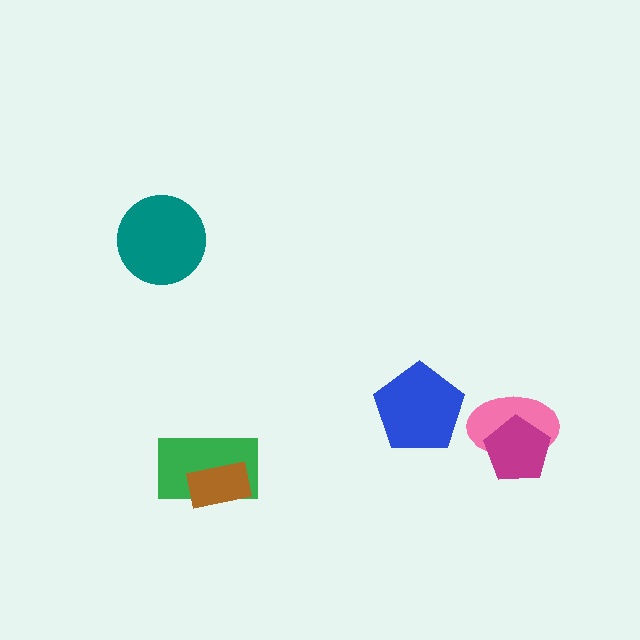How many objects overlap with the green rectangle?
1 object overlaps with the green rectangle.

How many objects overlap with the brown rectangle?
1 object overlaps with the brown rectangle.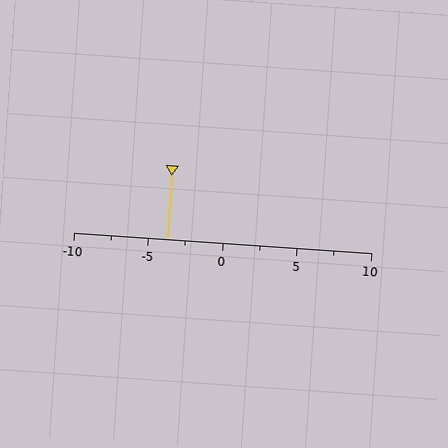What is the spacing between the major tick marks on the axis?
The major ticks are spaced 5 apart.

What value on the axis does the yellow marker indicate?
The marker indicates approximately -3.8.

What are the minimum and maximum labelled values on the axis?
The axis runs from -10 to 10.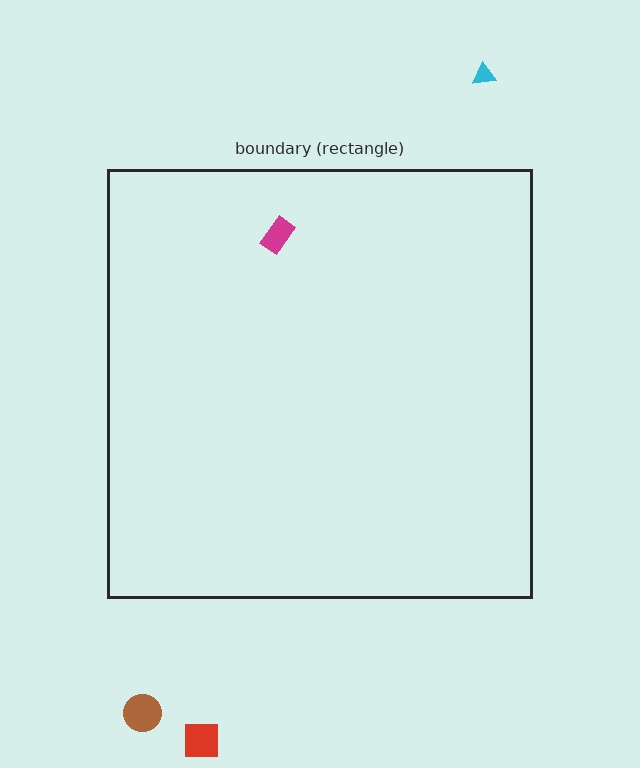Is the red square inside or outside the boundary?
Outside.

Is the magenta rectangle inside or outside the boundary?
Inside.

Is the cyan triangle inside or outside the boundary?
Outside.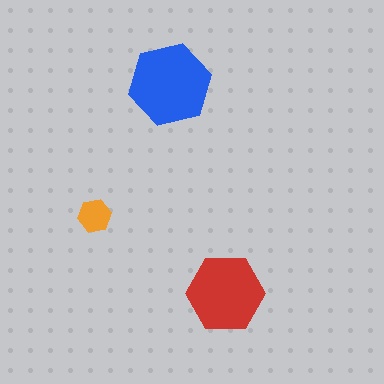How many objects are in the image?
There are 3 objects in the image.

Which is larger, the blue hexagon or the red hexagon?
The blue one.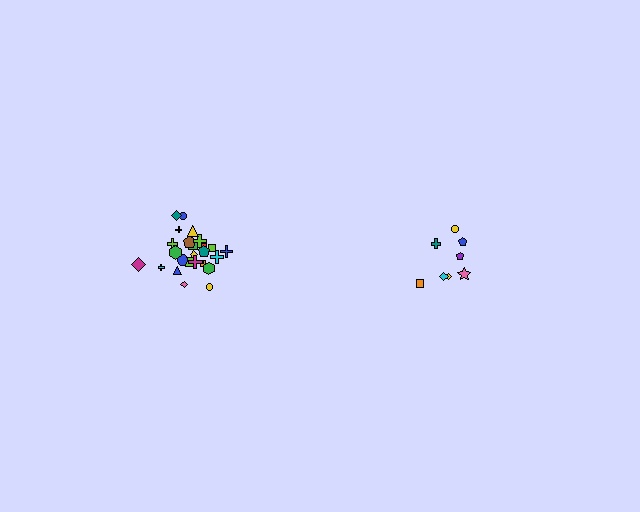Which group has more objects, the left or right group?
The left group.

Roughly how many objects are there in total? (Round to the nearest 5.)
Roughly 35 objects in total.